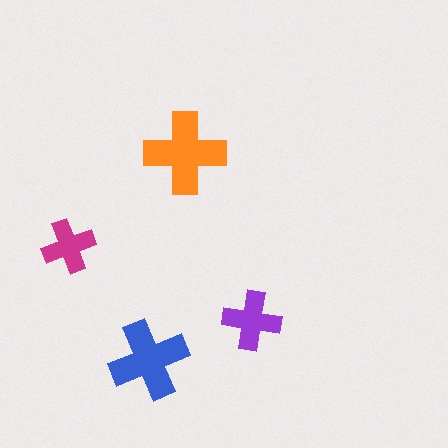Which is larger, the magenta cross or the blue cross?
The blue one.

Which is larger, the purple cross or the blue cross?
The blue one.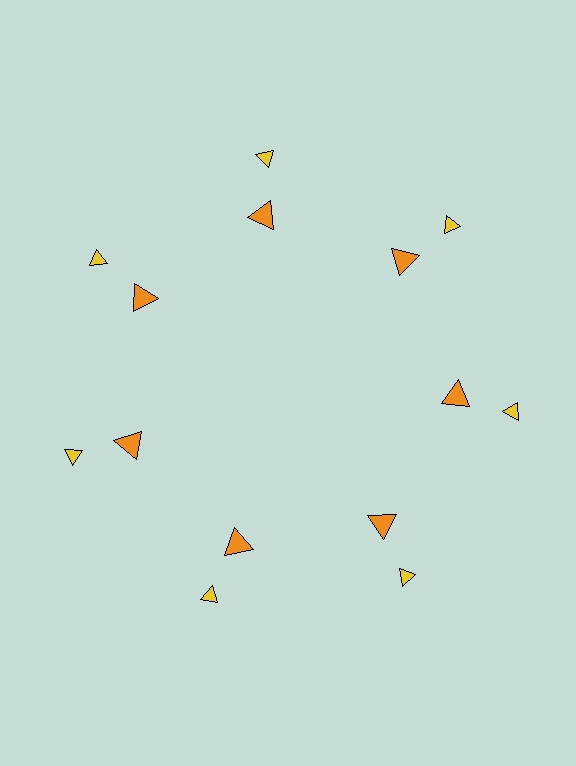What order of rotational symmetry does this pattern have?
This pattern has 7-fold rotational symmetry.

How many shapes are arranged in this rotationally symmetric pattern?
There are 14 shapes, arranged in 7 groups of 2.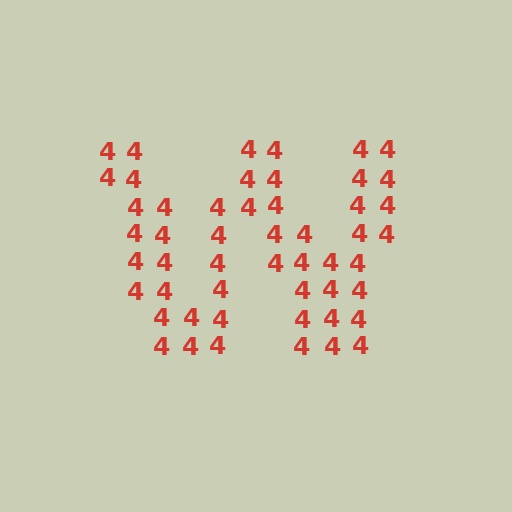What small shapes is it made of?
It is made of small digit 4's.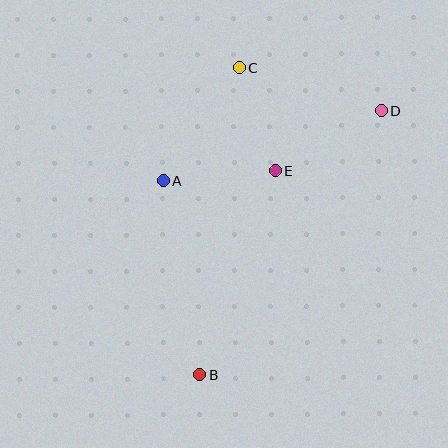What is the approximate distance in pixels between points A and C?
The distance between A and C is approximately 136 pixels.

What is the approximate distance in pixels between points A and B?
The distance between A and B is approximately 198 pixels.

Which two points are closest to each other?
Points C and E are closest to each other.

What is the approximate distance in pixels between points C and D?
The distance between C and D is approximately 149 pixels.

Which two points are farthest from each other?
Points B and D are farthest from each other.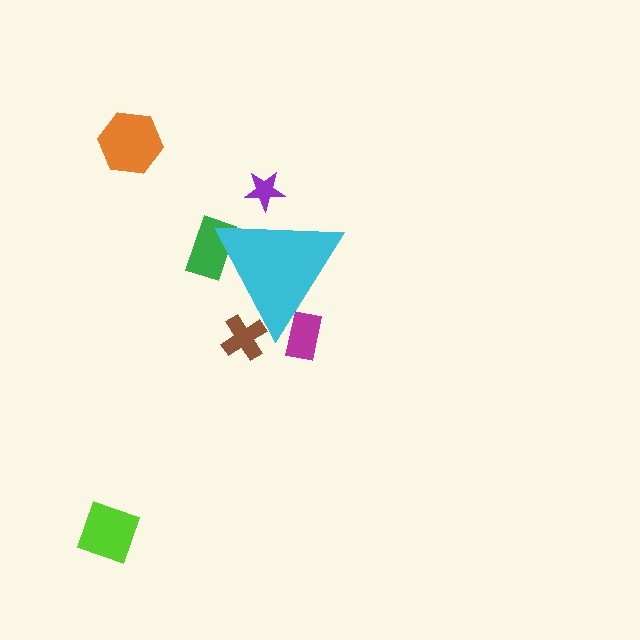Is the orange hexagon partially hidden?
No, the orange hexagon is fully visible.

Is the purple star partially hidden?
Yes, the purple star is partially hidden behind the cyan triangle.